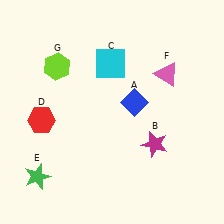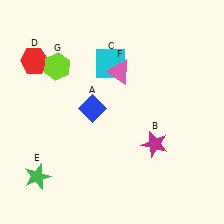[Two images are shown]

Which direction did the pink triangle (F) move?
The pink triangle (F) moved left.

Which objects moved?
The objects that moved are: the blue diamond (A), the red hexagon (D), the pink triangle (F).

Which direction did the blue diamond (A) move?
The blue diamond (A) moved left.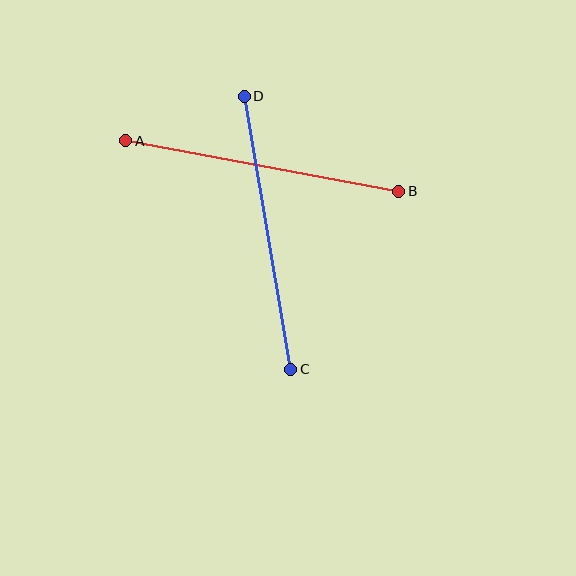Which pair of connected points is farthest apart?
Points A and B are farthest apart.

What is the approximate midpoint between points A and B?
The midpoint is at approximately (262, 166) pixels.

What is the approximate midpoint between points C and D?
The midpoint is at approximately (267, 233) pixels.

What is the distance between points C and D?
The distance is approximately 277 pixels.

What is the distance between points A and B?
The distance is approximately 278 pixels.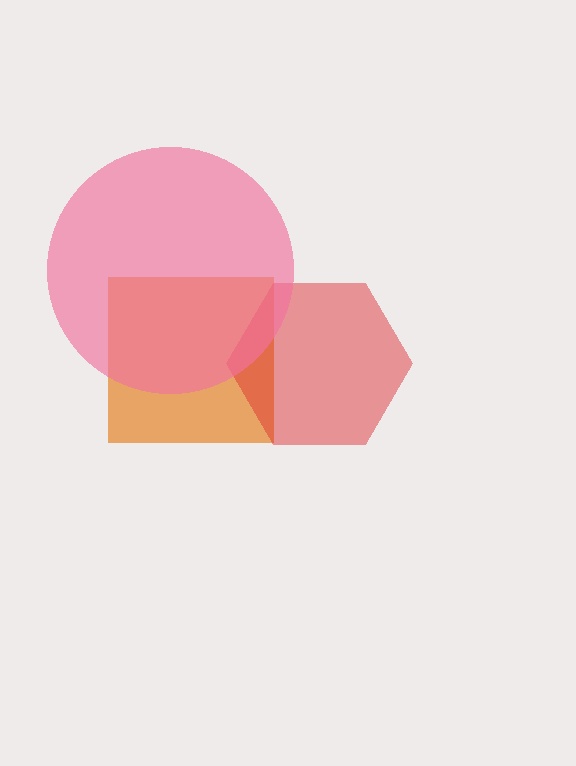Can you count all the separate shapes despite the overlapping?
Yes, there are 3 separate shapes.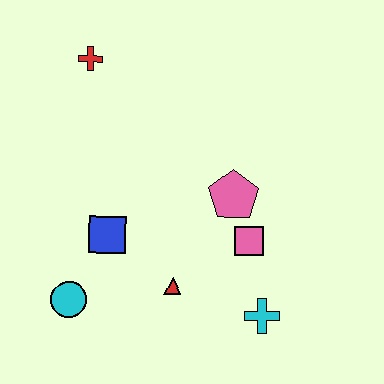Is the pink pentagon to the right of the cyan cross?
No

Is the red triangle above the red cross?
No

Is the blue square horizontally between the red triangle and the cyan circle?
Yes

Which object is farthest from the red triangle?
The red cross is farthest from the red triangle.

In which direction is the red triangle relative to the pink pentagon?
The red triangle is below the pink pentagon.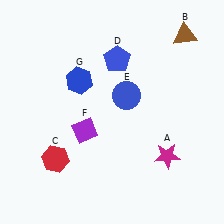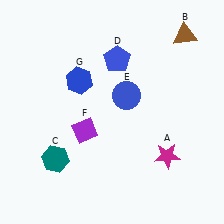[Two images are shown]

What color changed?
The hexagon (C) changed from red in Image 1 to teal in Image 2.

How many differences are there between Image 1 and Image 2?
There is 1 difference between the two images.